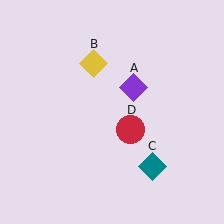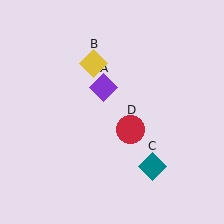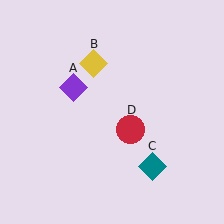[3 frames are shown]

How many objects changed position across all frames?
1 object changed position: purple diamond (object A).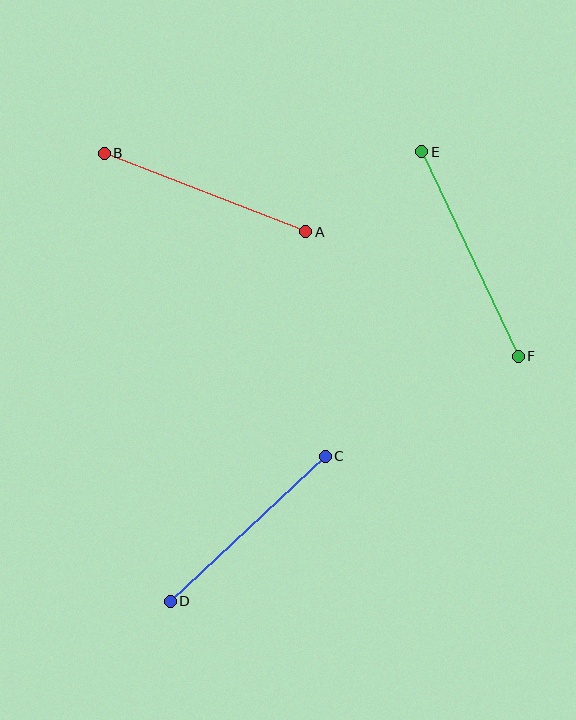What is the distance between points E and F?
The distance is approximately 226 pixels.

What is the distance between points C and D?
The distance is approximately 212 pixels.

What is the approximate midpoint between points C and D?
The midpoint is at approximately (248, 529) pixels.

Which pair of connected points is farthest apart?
Points E and F are farthest apart.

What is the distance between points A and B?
The distance is approximately 216 pixels.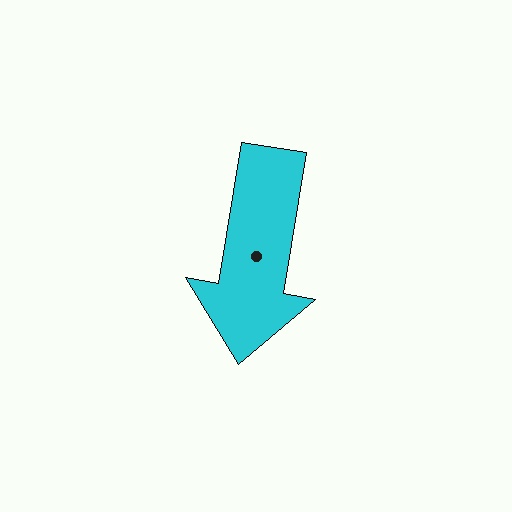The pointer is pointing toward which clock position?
Roughly 6 o'clock.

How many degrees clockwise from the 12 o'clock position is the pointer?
Approximately 189 degrees.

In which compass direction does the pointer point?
South.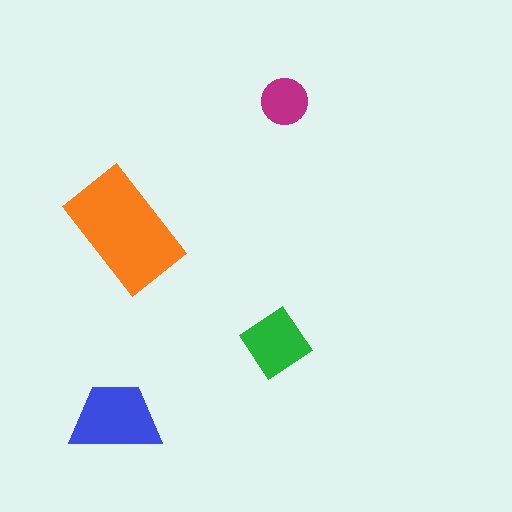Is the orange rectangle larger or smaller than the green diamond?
Larger.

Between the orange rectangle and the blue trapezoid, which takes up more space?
The orange rectangle.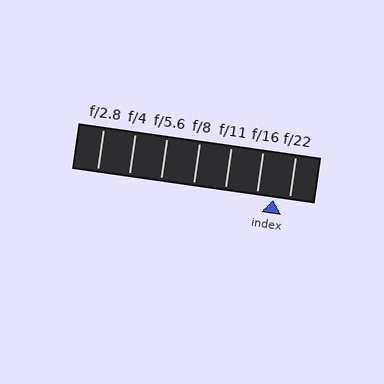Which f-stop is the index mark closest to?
The index mark is closest to f/22.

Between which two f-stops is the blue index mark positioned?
The index mark is between f/16 and f/22.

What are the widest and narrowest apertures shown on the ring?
The widest aperture shown is f/2.8 and the narrowest is f/22.